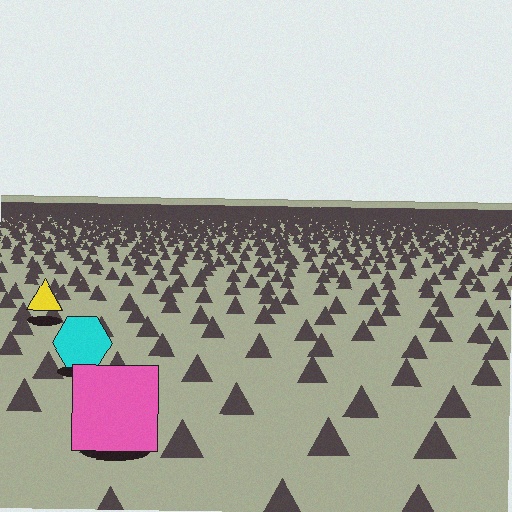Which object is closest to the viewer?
The pink square is closest. The texture marks near it are larger and more spread out.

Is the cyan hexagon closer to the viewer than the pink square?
No. The pink square is closer — you can tell from the texture gradient: the ground texture is coarser near it.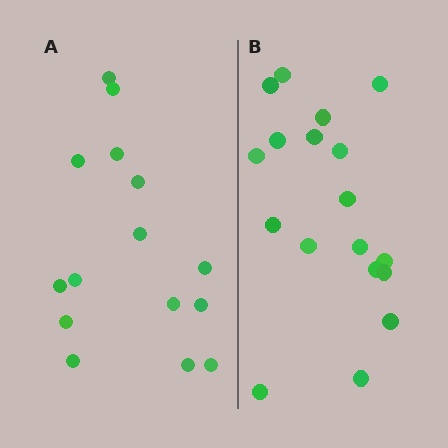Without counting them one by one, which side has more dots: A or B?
Region B (the right region) has more dots.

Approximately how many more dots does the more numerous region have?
Region B has just a few more — roughly 2 or 3 more dots than region A.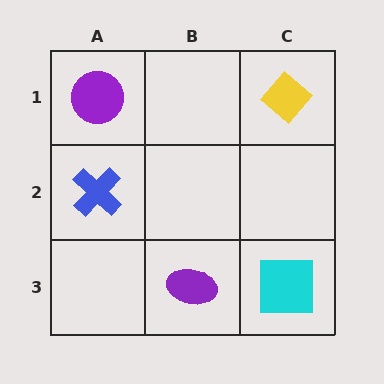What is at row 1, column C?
A yellow diamond.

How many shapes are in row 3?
2 shapes.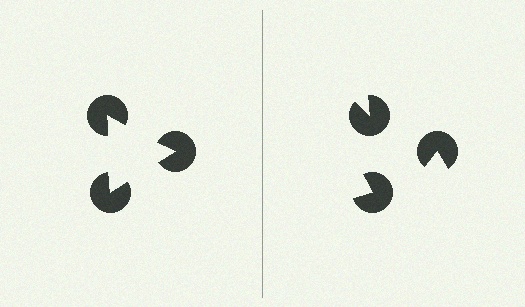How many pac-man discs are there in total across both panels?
6 — 3 on each side.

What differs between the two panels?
The pac-man discs are positioned identically on both sides; only the wedge orientations differ. On the left they align to a triangle; on the right they are misaligned.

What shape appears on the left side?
An illusory triangle.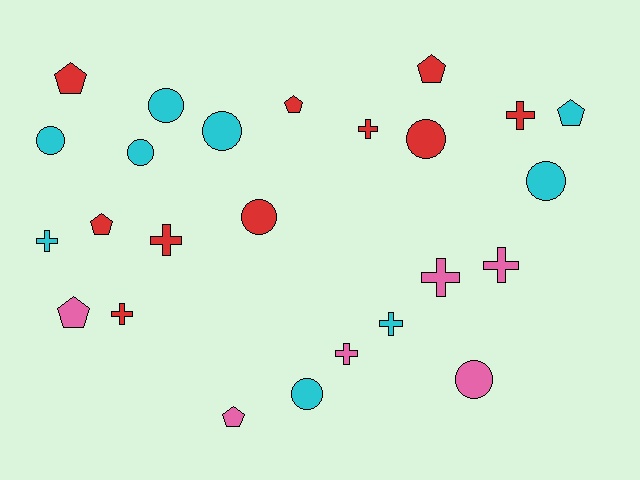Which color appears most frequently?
Red, with 10 objects.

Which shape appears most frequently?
Cross, with 9 objects.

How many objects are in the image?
There are 25 objects.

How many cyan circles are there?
There are 6 cyan circles.